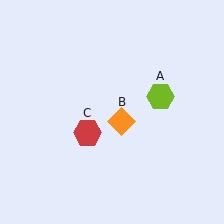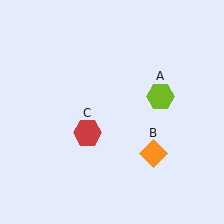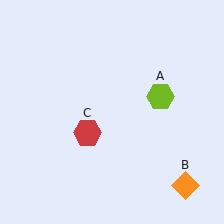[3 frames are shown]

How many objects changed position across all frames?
1 object changed position: orange diamond (object B).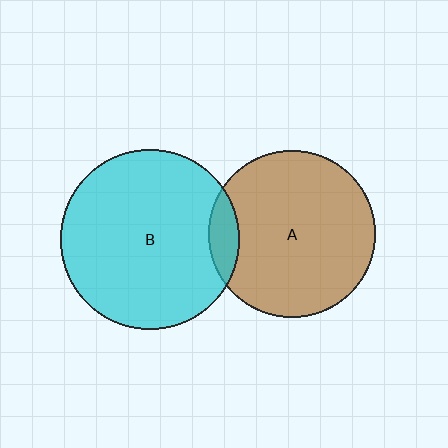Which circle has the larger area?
Circle B (cyan).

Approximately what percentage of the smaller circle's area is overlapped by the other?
Approximately 10%.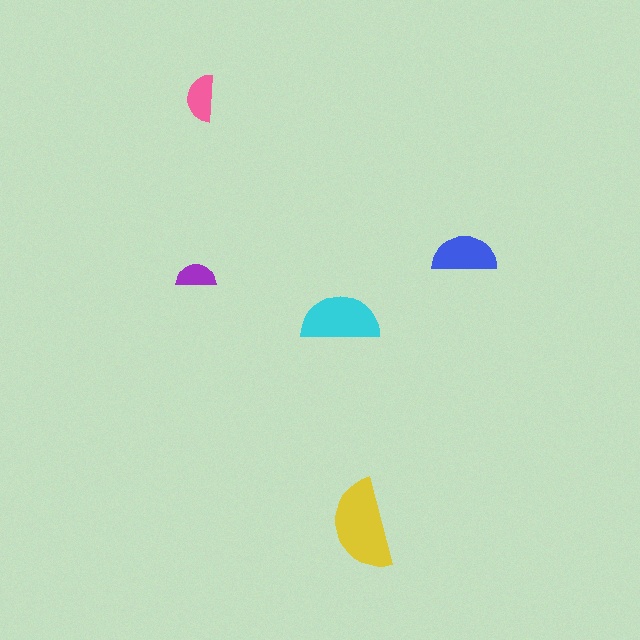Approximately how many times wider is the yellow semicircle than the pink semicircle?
About 2 times wider.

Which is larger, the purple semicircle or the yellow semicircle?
The yellow one.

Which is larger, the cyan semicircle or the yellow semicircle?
The yellow one.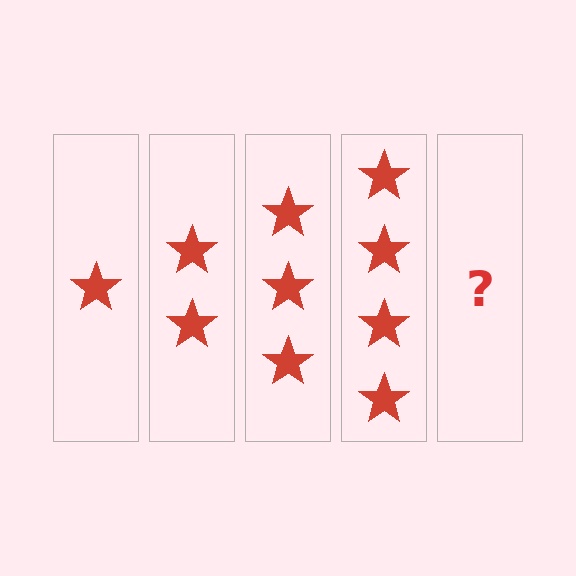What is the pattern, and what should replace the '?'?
The pattern is that each step adds one more star. The '?' should be 5 stars.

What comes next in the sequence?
The next element should be 5 stars.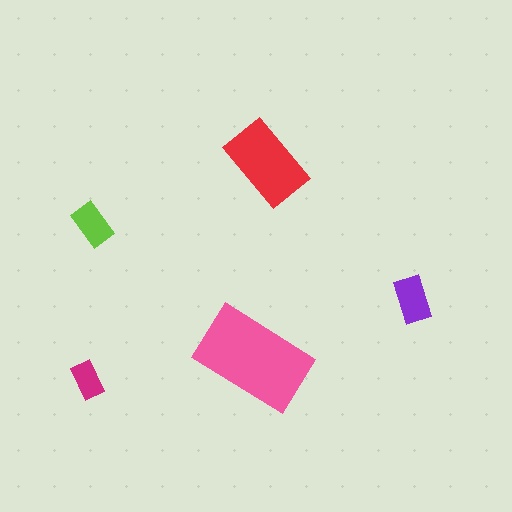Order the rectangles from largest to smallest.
the pink one, the red one, the purple one, the lime one, the magenta one.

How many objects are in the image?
There are 5 objects in the image.